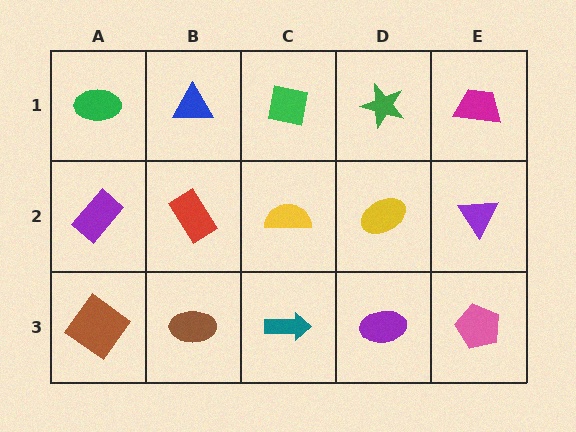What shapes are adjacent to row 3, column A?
A purple rectangle (row 2, column A), a brown ellipse (row 3, column B).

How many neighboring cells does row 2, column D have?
4.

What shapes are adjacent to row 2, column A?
A green ellipse (row 1, column A), a brown diamond (row 3, column A), a red rectangle (row 2, column B).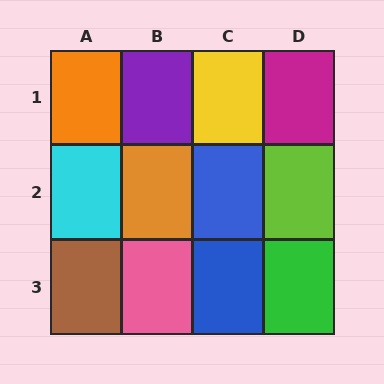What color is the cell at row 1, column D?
Magenta.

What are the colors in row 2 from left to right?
Cyan, orange, blue, lime.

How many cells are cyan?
1 cell is cyan.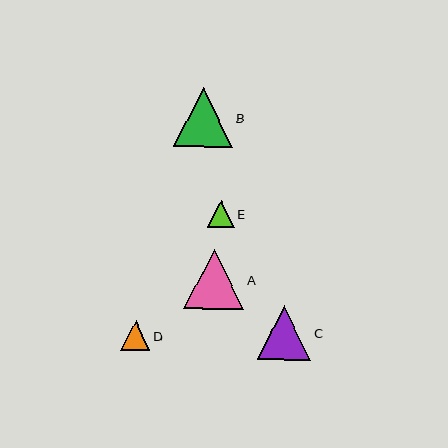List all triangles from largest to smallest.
From largest to smallest: A, B, C, D, E.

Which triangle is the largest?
Triangle A is the largest with a size of approximately 59 pixels.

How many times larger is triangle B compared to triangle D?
Triangle B is approximately 2.0 times the size of triangle D.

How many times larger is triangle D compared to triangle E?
Triangle D is approximately 1.1 times the size of triangle E.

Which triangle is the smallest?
Triangle E is the smallest with a size of approximately 27 pixels.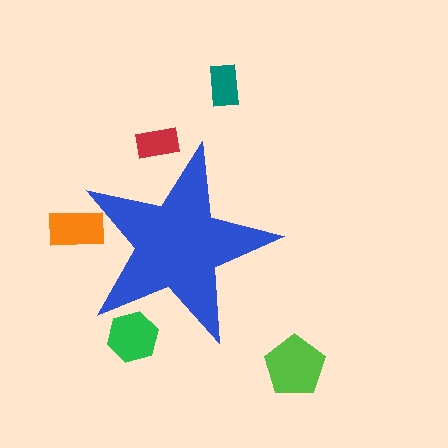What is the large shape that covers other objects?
A blue star.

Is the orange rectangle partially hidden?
Yes, the orange rectangle is partially hidden behind the blue star.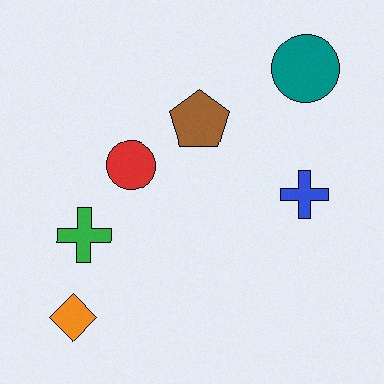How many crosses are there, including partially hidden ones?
There are 2 crosses.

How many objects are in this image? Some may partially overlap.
There are 6 objects.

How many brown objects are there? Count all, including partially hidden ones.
There is 1 brown object.